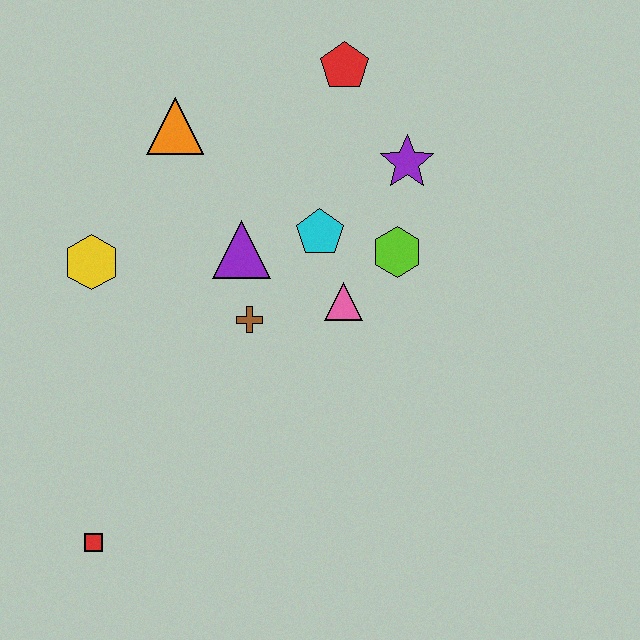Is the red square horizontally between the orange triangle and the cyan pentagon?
No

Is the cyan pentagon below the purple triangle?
No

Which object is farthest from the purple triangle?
The red square is farthest from the purple triangle.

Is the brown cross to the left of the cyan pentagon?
Yes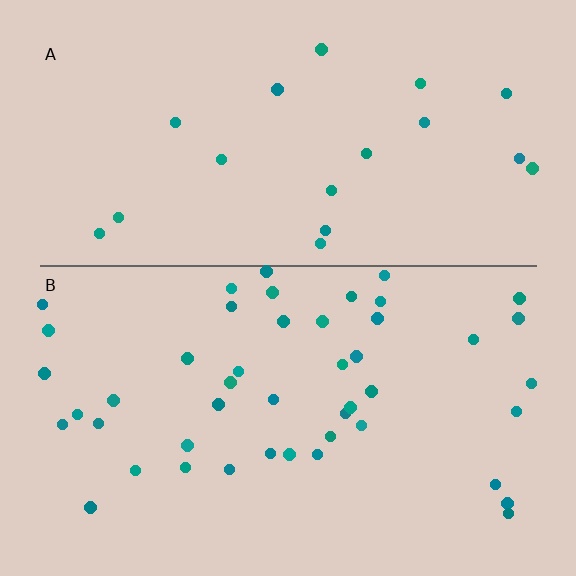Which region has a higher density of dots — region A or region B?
B (the bottom).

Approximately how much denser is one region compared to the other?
Approximately 2.5× — region B over region A.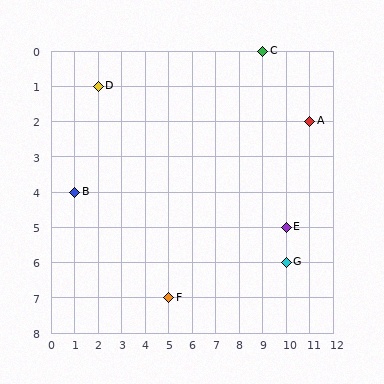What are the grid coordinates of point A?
Point A is at grid coordinates (11, 2).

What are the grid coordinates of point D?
Point D is at grid coordinates (2, 1).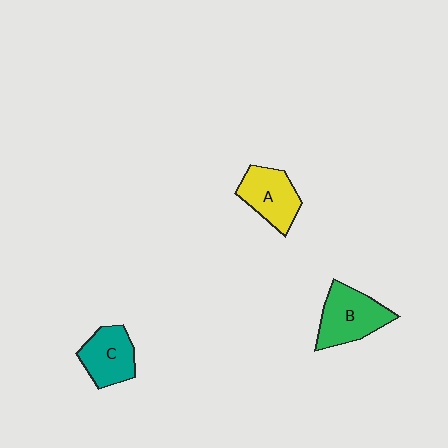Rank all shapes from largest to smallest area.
From largest to smallest: B (green), A (yellow), C (teal).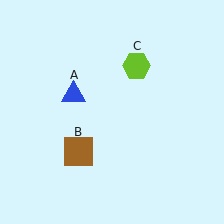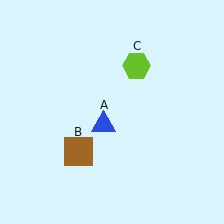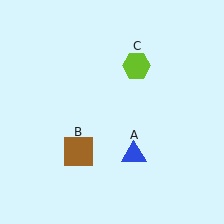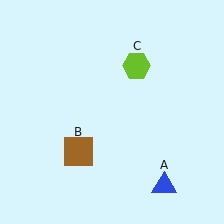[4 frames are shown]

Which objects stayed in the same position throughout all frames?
Brown square (object B) and lime hexagon (object C) remained stationary.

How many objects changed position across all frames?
1 object changed position: blue triangle (object A).